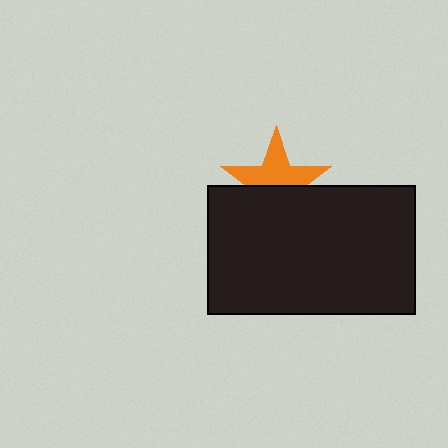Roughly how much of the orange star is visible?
About half of it is visible (roughly 56%).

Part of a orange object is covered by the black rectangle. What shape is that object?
It is a star.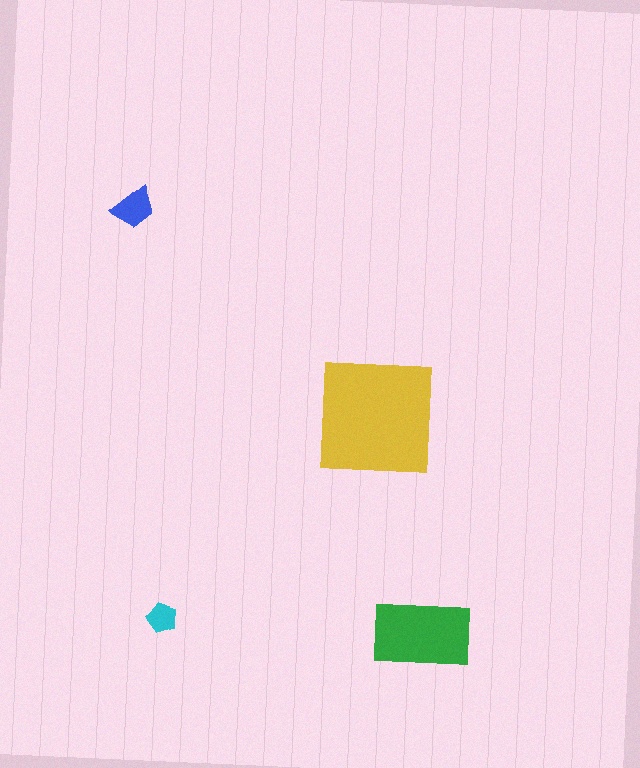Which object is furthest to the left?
The blue trapezoid is leftmost.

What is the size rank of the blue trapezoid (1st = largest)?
3rd.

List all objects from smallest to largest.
The cyan pentagon, the blue trapezoid, the green rectangle, the yellow square.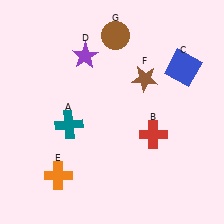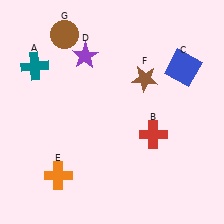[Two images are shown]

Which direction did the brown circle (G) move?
The brown circle (G) moved left.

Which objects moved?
The objects that moved are: the teal cross (A), the brown circle (G).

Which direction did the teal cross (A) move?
The teal cross (A) moved up.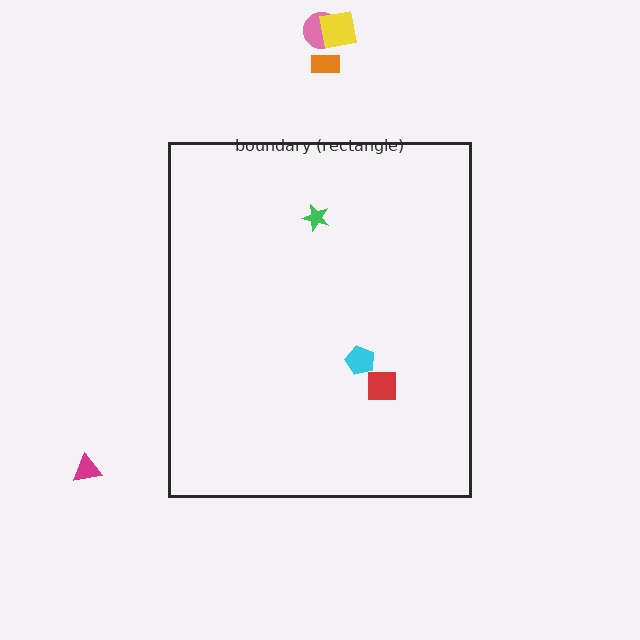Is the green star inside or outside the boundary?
Inside.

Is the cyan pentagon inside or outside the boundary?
Inside.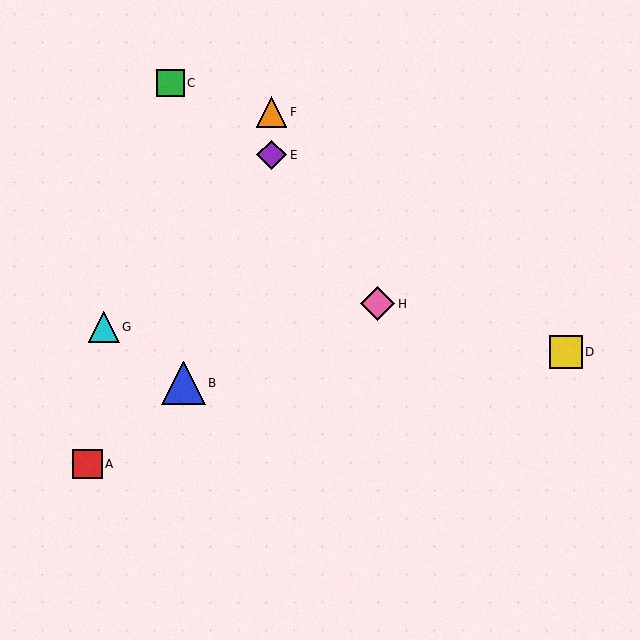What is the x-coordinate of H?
Object H is at x≈377.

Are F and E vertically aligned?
Yes, both are at x≈272.